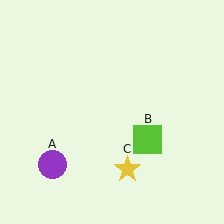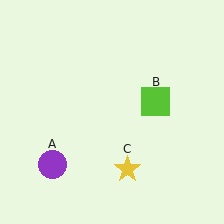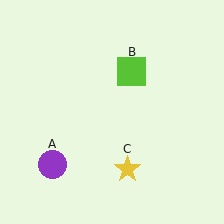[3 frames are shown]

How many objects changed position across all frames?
1 object changed position: lime square (object B).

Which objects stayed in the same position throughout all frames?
Purple circle (object A) and yellow star (object C) remained stationary.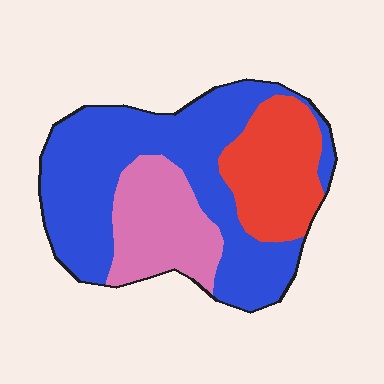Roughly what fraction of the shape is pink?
Pink takes up about one fifth (1/5) of the shape.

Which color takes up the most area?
Blue, at roughly 55%.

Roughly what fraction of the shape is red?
Red takes up about one fifth (1/5) of the shape.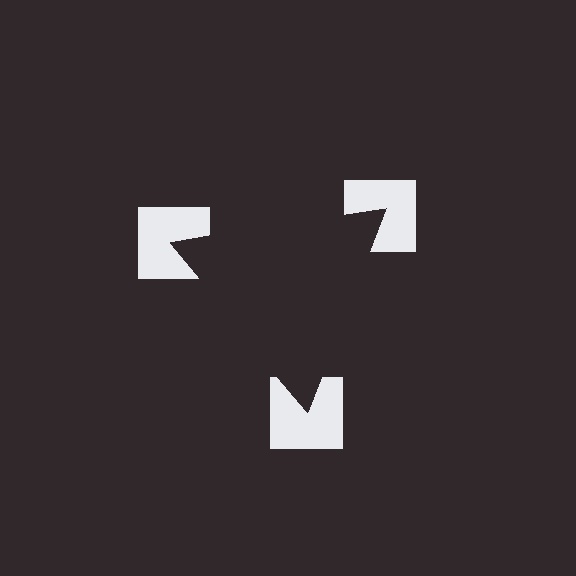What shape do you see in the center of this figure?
An illusory triangle — its edges are inferred from the aligned wedge cuts in the notched squares, not physically drawn.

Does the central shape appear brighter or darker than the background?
It typically appears slightly darker than the background, even though no actual brightness change is drawn.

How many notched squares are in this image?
There are 3 — one at each vertex of the illusory triangle.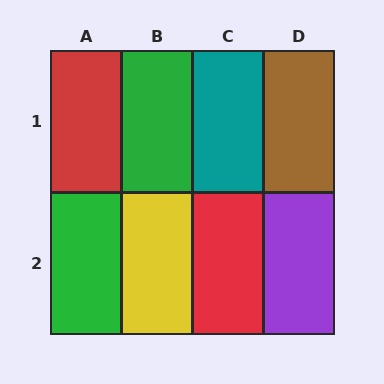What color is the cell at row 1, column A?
Red.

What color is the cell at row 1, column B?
Green.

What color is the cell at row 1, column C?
Teal.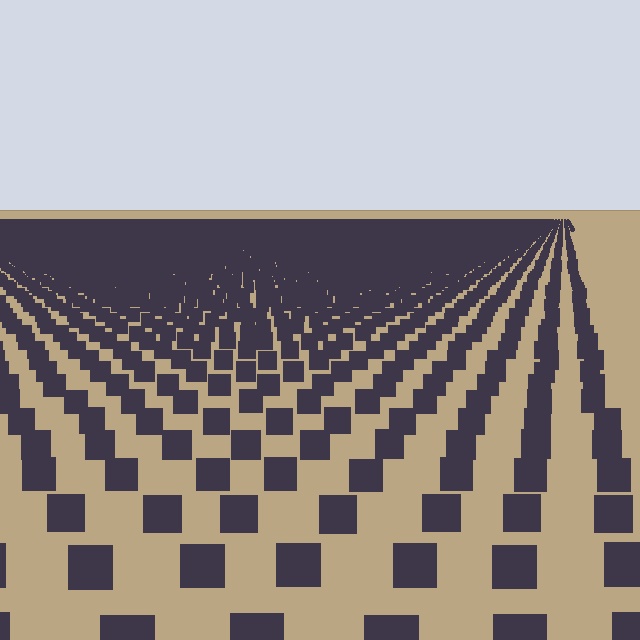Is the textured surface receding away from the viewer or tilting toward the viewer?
The surface is receding away from the viewer. Texture elements get smaller and denser toward the top.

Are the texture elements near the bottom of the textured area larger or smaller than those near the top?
Larger. Near the bottom, elements are closer to the viewer and appear at a bigger on-screen size.